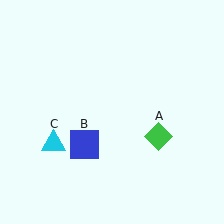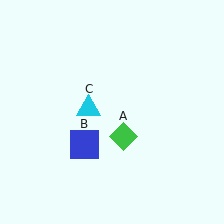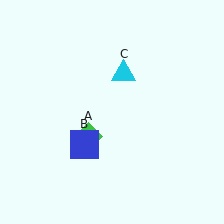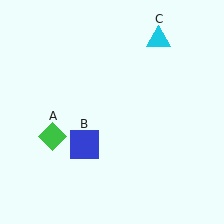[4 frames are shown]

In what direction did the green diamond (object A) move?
The green diamond (object A) moved left.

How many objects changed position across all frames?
2 objects changed position: green diamond (object A), cyan triangle (object C).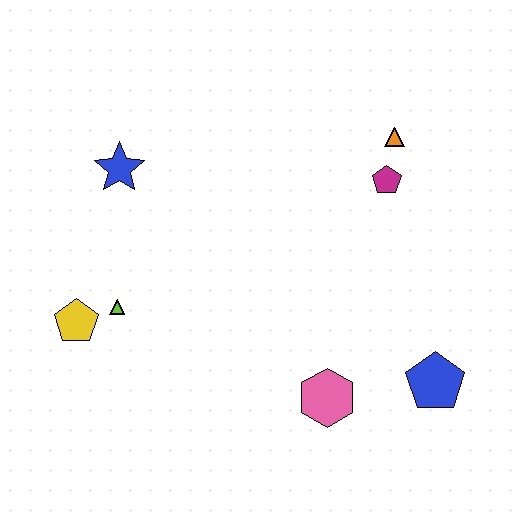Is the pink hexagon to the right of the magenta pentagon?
No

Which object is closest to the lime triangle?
The yellow pentagon is closest to the lime triangle.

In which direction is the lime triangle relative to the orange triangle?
The lime triangle is to the left of the orange triangle.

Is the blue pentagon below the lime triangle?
Yes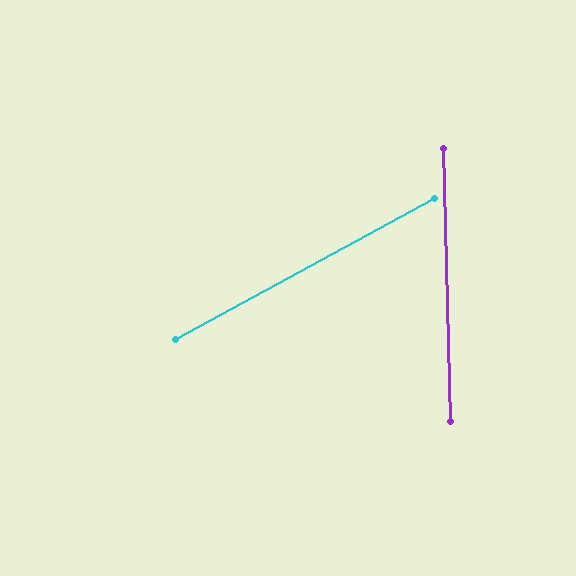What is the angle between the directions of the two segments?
Approximately 63 degrees.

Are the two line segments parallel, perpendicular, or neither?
Neither parallel nor perpendicular — they differ by about 63°.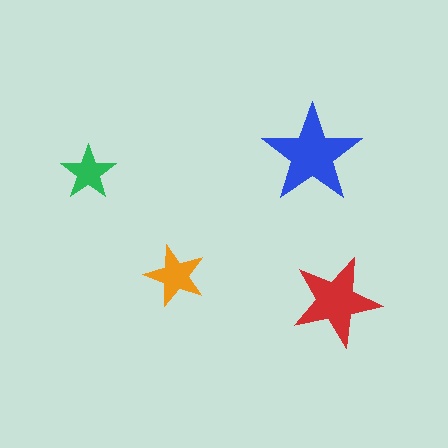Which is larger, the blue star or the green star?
The blue one.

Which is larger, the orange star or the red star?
The red one.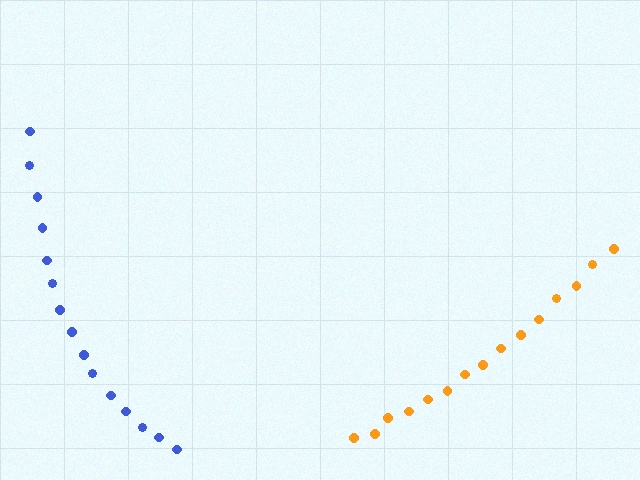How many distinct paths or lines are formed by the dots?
There are 2 distinct paths.